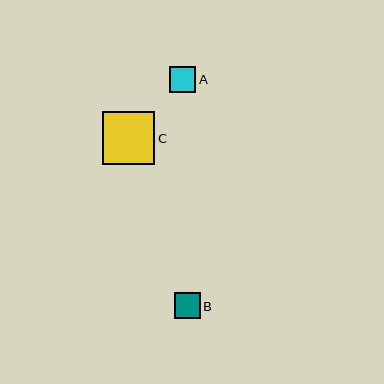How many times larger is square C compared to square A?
Square C is approximately 2.0 times the size of square A.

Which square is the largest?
Square C is the largest with a size of approximately 52 pixels.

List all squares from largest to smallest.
From largest to smallest: C, B, A.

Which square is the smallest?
Square A is the smallest with a size of approximately 26 pixels.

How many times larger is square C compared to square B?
Square C is approximately 2.0 times the size of square B.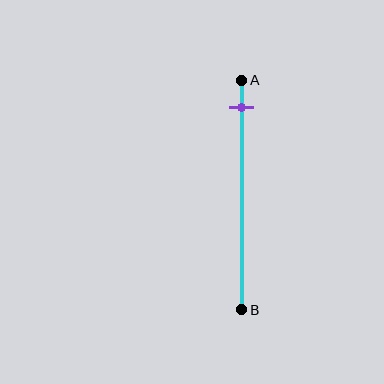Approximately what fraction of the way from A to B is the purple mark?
The purple mark is approximately 10% of the way from A to B.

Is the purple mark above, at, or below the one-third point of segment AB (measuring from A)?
The purple mark is above the one-third point of segment AB.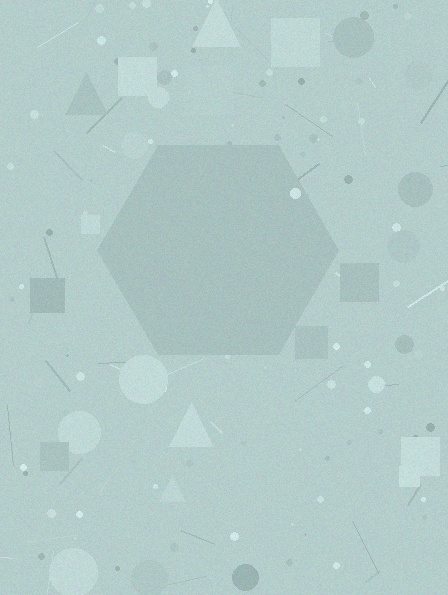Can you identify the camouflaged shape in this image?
The camouflaged shape is a hexagon.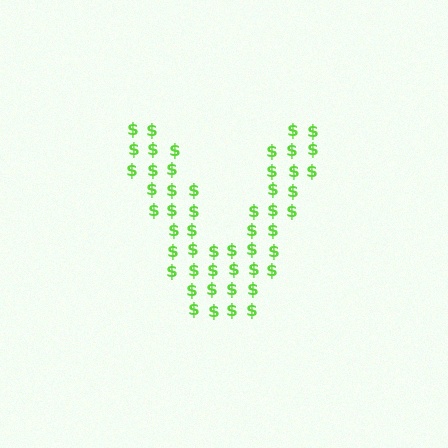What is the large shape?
The large shape is the letter V.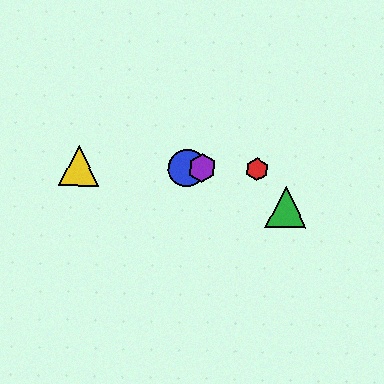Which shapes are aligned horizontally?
The red hexagon, the blue circle, the yellow triangle, the purple hexagon are aligned horizontally.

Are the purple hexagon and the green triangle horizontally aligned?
No, the purple hexagon is at y≈168 and the green triangle is at y≈207.